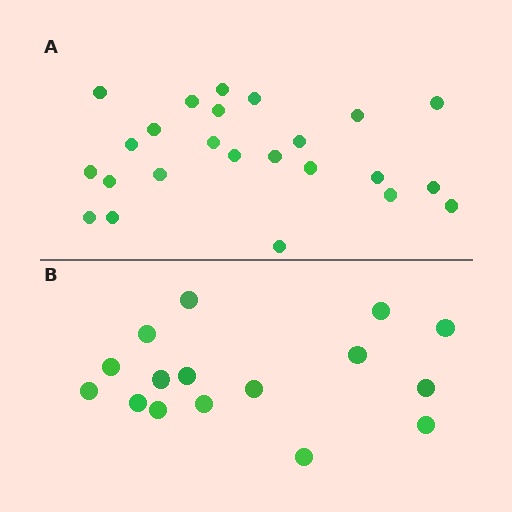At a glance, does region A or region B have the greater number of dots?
Region A (the top region) has more dots.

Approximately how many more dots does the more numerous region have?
Region A has roughly 8 or so more dots than region B.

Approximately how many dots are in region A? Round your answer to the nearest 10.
About 20 dots. (The exact count is 24, which rounds to 20.)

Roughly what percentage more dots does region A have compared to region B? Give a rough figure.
About 50% more.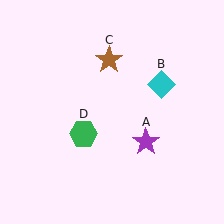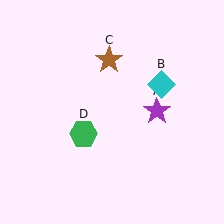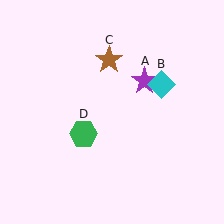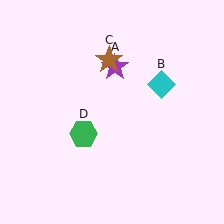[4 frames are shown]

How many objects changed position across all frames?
1 object changed position: purple star (object A).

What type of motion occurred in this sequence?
The purple star (object A) rotated counterclockwise around the center of the scene.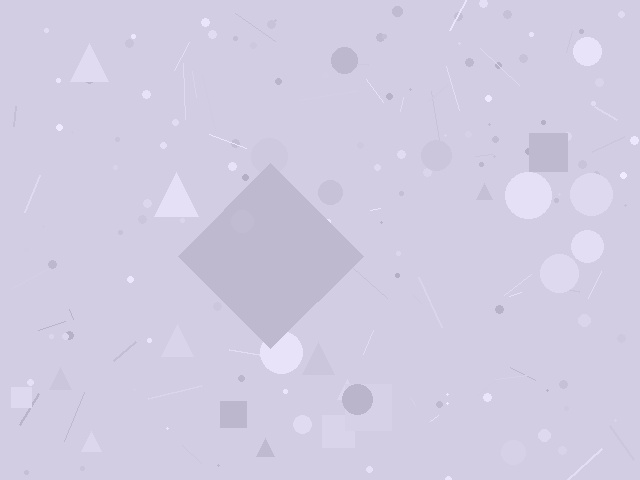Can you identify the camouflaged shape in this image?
The camouflaged shape is a diamond.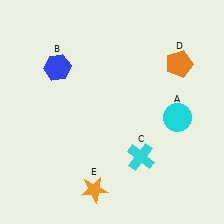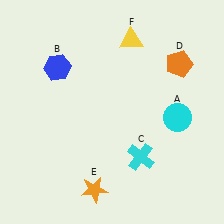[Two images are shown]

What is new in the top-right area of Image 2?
A yellow triangle (F) was added in the top-right area of Image 2.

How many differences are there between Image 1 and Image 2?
There is 1 difference between the two images.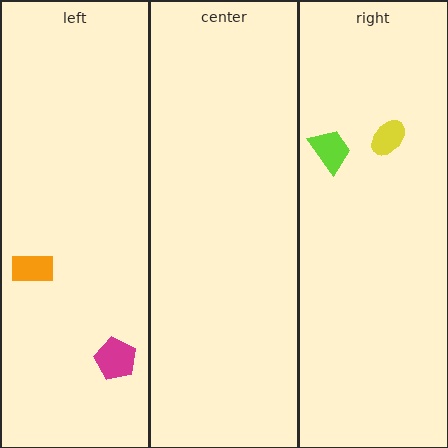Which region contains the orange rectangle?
The left region.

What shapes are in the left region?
The orange rectangle, the magenta pentagon.